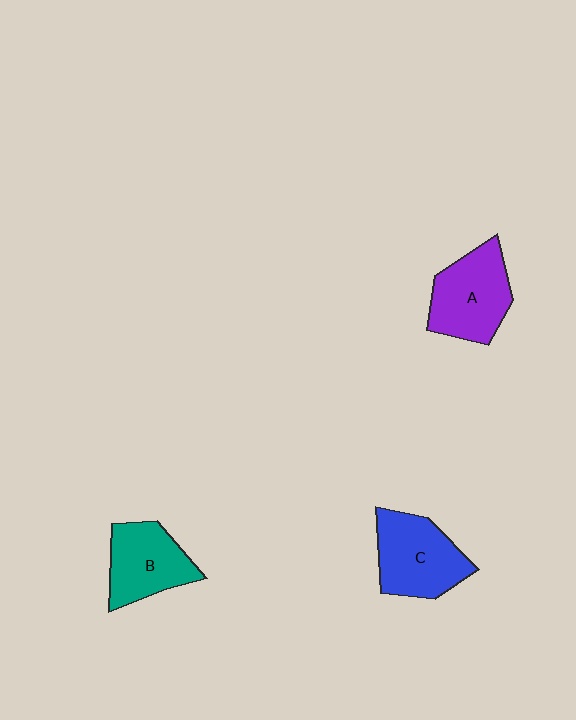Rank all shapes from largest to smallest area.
From largest to smallest: C (blue), A (purple), B (teal).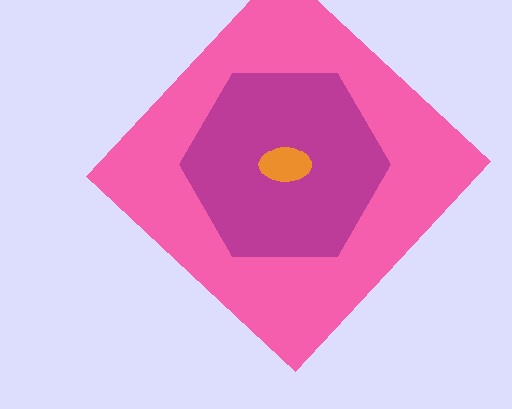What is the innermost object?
The orange ellipse.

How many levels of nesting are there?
3.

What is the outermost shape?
The pink diamond.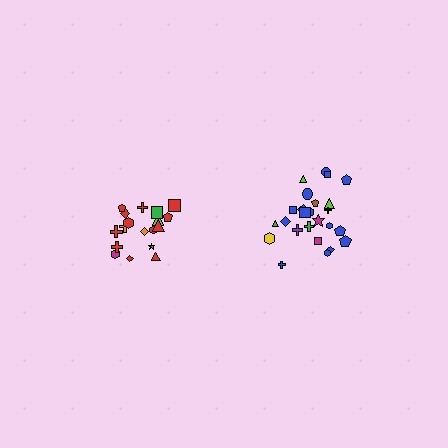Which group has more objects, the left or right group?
The right group.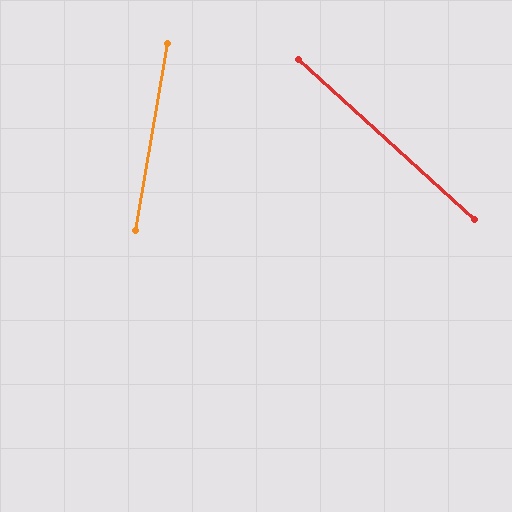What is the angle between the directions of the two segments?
Approximately 57 degrees.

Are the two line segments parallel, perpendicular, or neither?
Neither parallel nor perpendicular — they differ by about 57°.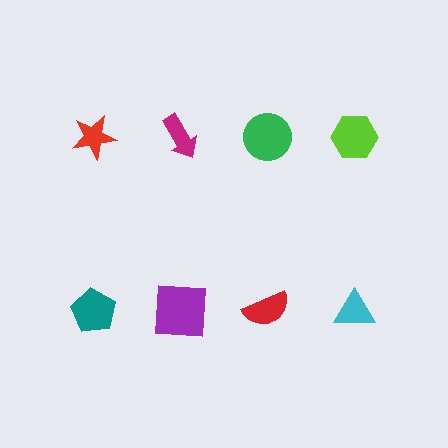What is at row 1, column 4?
A lime hexagon.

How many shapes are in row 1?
4 shapes.